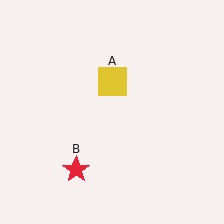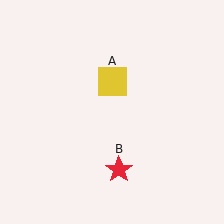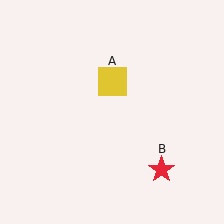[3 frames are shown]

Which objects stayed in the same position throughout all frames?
Yellow square (object A) remained stationary.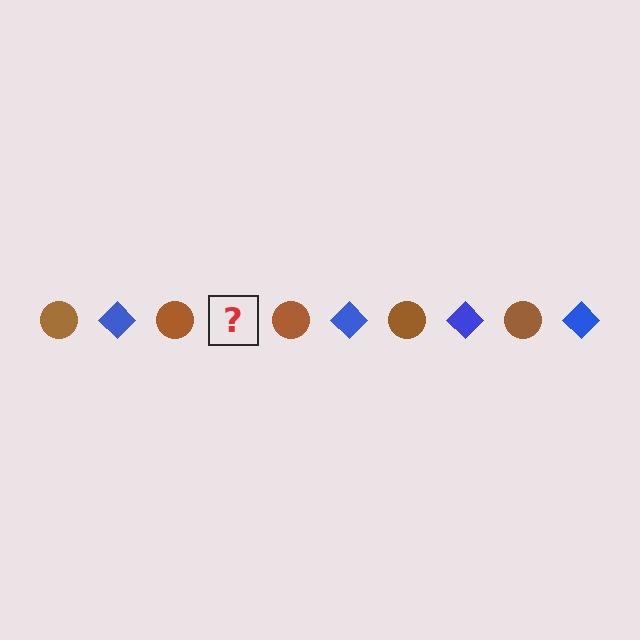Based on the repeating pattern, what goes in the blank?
The blank should be a blue diamond.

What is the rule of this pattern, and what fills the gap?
The rule is that the pattern alternates between brown circle and blue diamond. The gap should be filled with a blue diamond.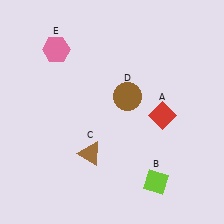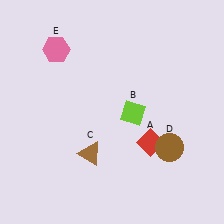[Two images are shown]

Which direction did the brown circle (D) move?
The brown circle (D) moved down.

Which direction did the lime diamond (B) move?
The lime diamond (B) moved up.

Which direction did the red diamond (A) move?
The red diamond (A) moved down.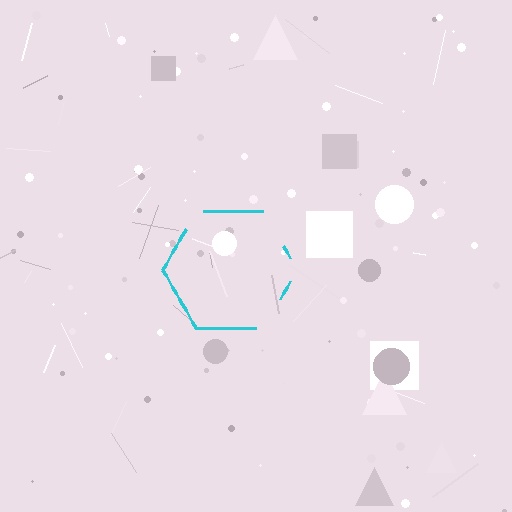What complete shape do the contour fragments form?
The contour fragments form a hexagon.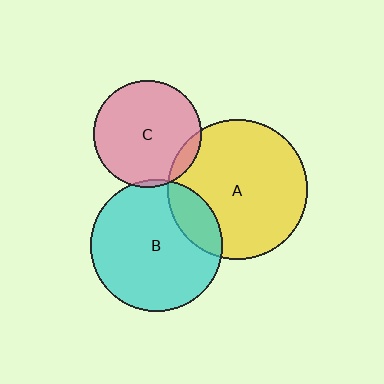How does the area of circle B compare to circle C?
Approximately 1.5 times.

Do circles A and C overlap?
Yes.